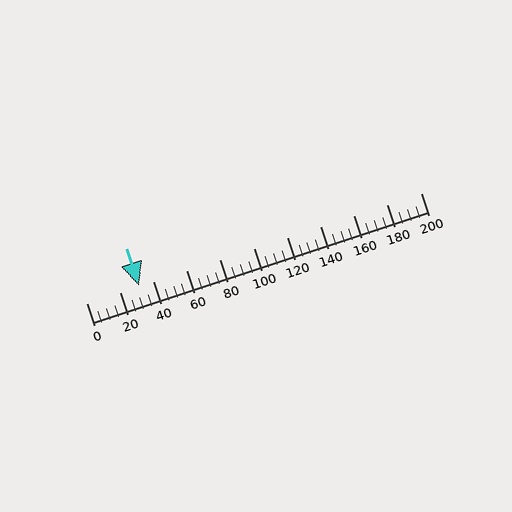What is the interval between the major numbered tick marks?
The major tick marks are spaced 20 units apart.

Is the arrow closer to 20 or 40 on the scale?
The arrow is closer to 40.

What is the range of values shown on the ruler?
The ruler shows values from 0 to 200.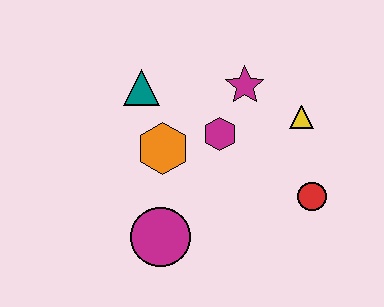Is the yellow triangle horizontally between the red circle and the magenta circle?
Yes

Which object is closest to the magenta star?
The magenta hexagon is closest to the magenta star.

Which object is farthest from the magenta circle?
The yellow triangle is farthest from the magenta circle.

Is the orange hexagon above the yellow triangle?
No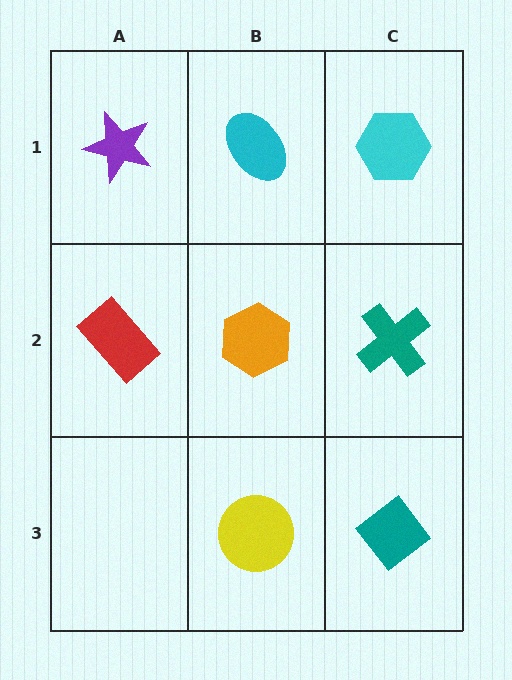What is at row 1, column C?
A cyan hexagon.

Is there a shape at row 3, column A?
No, that cell is empty.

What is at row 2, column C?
A teal cross.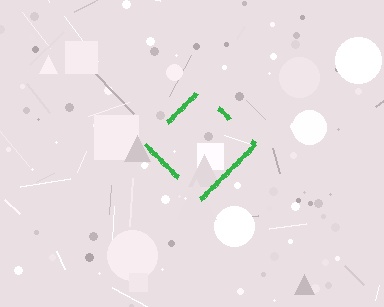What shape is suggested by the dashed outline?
The dashed outline suggests a diamond.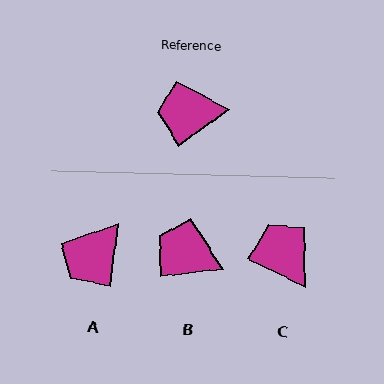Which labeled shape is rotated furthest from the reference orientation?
C, about 62 degrees away.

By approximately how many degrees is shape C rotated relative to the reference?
Approximately 62 degrees clockwise.